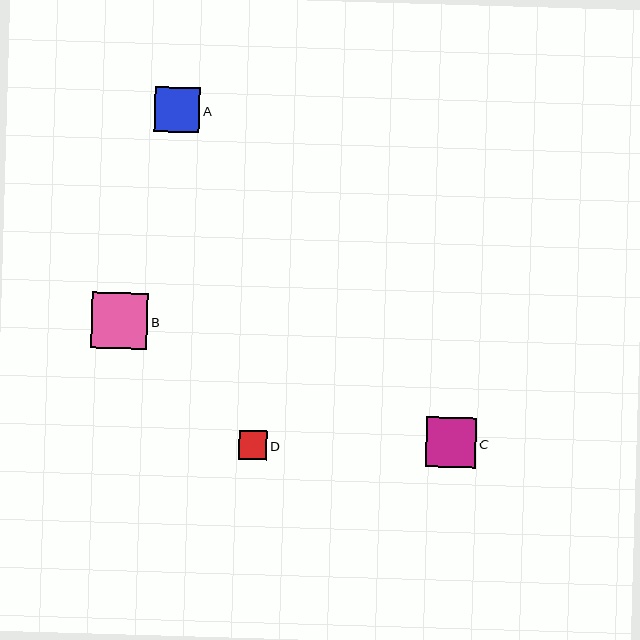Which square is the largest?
Square B is the largest with a size of approximately 56 pixels.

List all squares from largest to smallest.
From largest to smallest: B, C, A, D.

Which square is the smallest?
Square D is the smallest with a size of approximately 29 pixels.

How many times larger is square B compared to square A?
Square B is approximately 1.3 times the size of square A.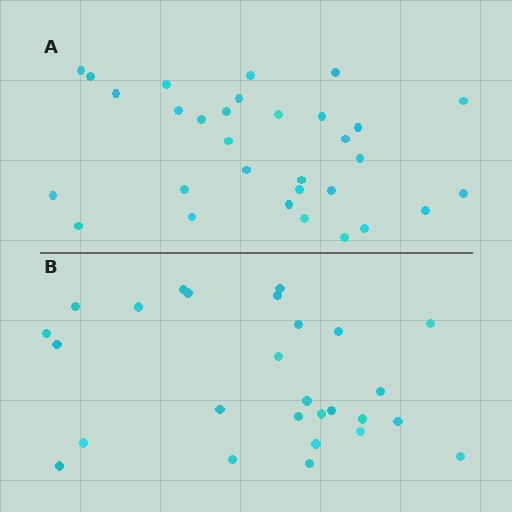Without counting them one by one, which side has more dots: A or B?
Region A (the top region) has more dots.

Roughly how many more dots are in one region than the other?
Region A has about 4 more dots than region B.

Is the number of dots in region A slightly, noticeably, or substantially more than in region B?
Region A has only slightly more — the two regions are fairly close. The ratio is roughly 1.1 to 1.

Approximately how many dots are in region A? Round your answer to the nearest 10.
About 30 dots. (The exact count is 31, which rounds to 30.)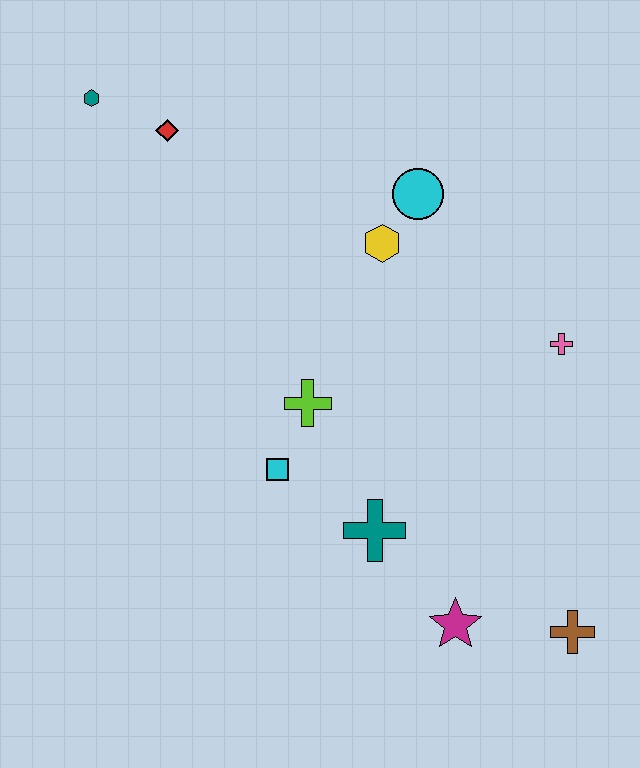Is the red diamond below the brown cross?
No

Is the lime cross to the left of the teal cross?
Yes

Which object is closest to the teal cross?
The cyan square is closest to the teal cross.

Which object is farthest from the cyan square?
The teal hexagon is farthest from the cyan square.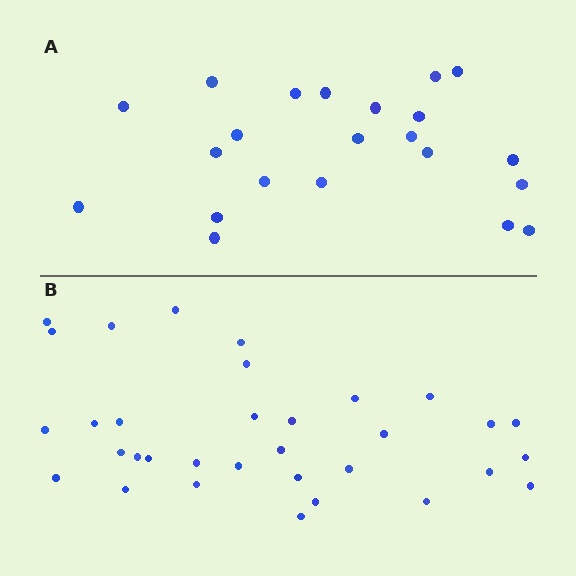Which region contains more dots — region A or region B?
Region B (the bottom region) has more dots.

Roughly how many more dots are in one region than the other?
Region B has roughly 12 or so more dots than region A.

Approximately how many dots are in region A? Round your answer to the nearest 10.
About 20 dots. (The exact count is 22, which rounds to 20.)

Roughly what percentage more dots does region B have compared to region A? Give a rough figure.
About 50% more.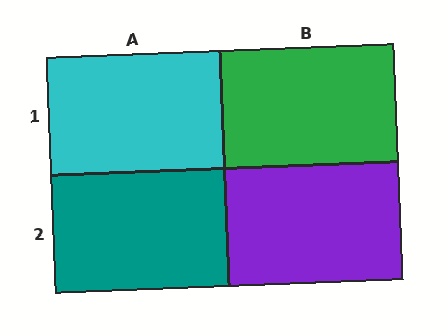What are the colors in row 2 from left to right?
Teal, purple.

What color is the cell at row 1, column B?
Green.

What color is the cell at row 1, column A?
Cyan.